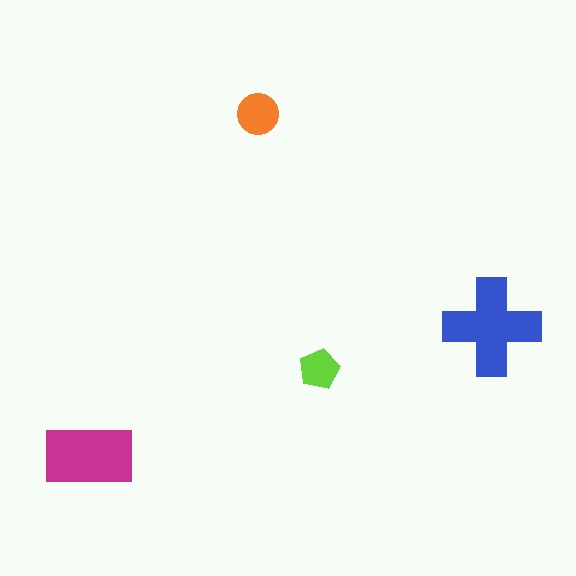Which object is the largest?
The blue cross.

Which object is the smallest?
The lime pentagon.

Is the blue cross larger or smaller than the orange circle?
Larger.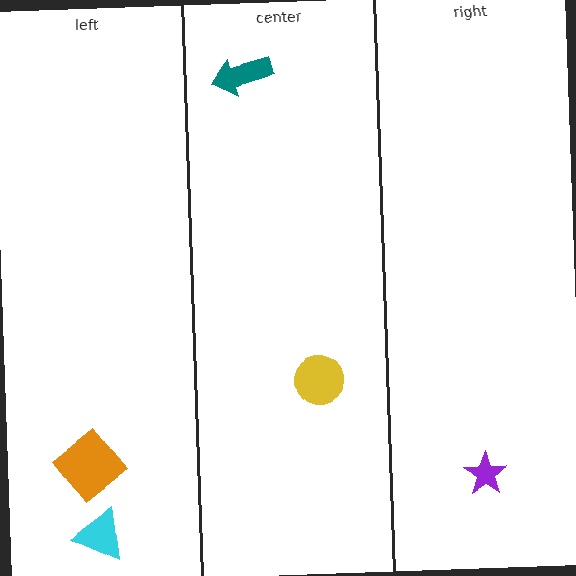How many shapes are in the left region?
2.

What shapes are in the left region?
The cyan triangle, the orange diamond.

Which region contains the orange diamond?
The left region.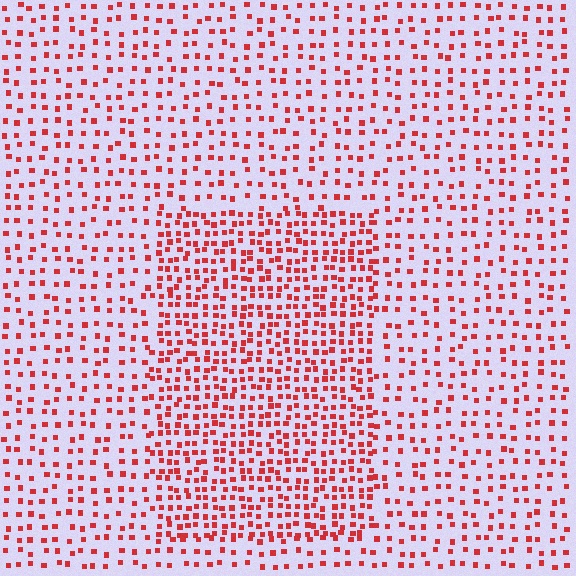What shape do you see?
I see a rectangle.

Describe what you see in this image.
The image contains small red elements arranged at two different densities. A rectangle-shaped region is visible where the elements are more densely packed than the surrounding area.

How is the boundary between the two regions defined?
The boundary is defined by a change in element density (approximately 1.9x ratio). All elements are the same color, size, and shape.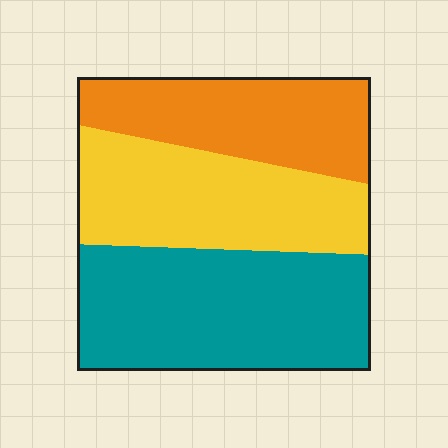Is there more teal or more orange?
Teal.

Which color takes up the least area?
Orange, at roughly 25%.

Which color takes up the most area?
Teal, at roughly 40%.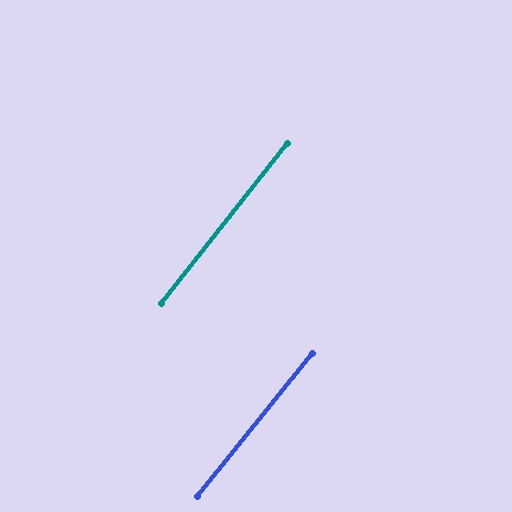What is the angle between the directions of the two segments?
Approximately 1 degree.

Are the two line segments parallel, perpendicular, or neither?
Parallel — their directions differ by only 0.5°.